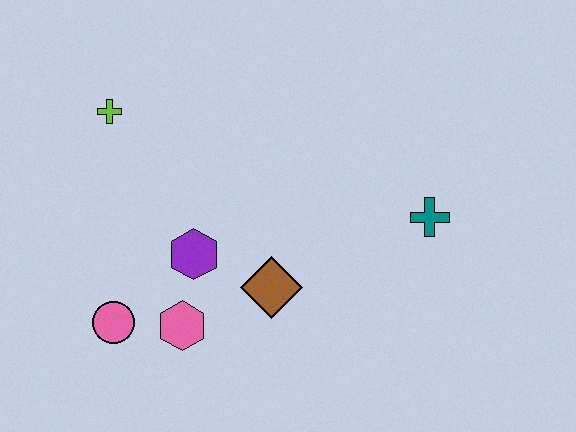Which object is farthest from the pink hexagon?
The teal cross is farthest from the pink hexagon.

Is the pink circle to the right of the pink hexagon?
No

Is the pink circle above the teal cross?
No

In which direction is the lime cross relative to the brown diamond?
The lime cross is above the brown diamond.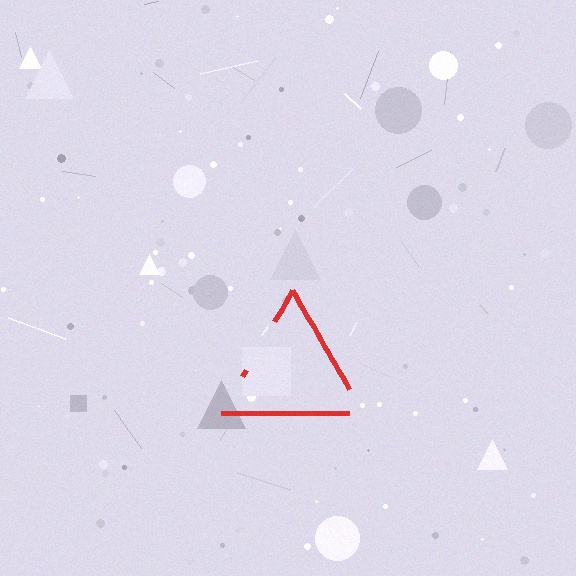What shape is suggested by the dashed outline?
The dashed outline suggests a triangle.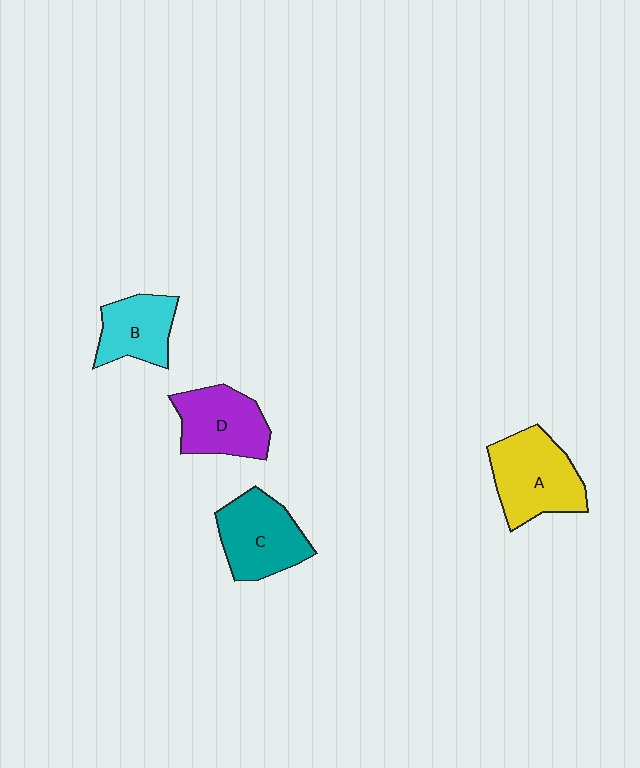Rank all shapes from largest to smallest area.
From largest to smallest: A (yellow), C (teal), D (purple), B (cyan).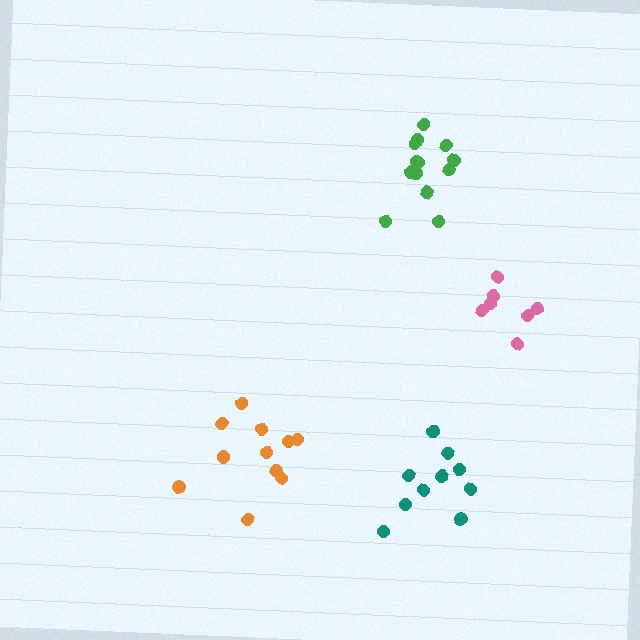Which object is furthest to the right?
The pink cluster is rightmost.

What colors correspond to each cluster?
The clusters are colored: teal, pink, green, orange.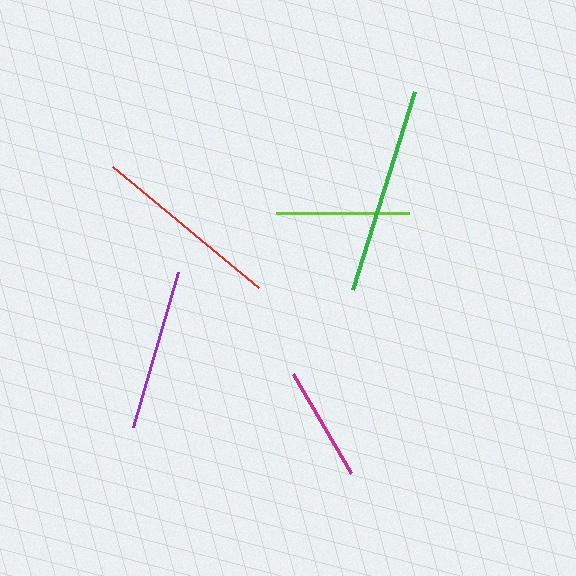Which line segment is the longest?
The green line is the longest at approximately 208 pixels.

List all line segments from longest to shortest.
From longest to shortest: green, red, purple, lime, magenta.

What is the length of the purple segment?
The purple segment is approximately 162 pixels long.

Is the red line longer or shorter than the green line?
The green line is longer than the red line.